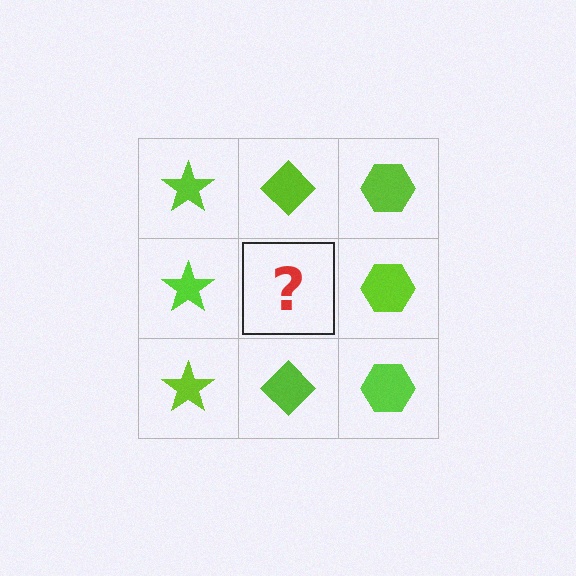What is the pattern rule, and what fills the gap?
The rule is that each column has a consistent shape. The gap should be filled with a lime diamond.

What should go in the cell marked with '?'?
The missing cell should contain a lime diamond.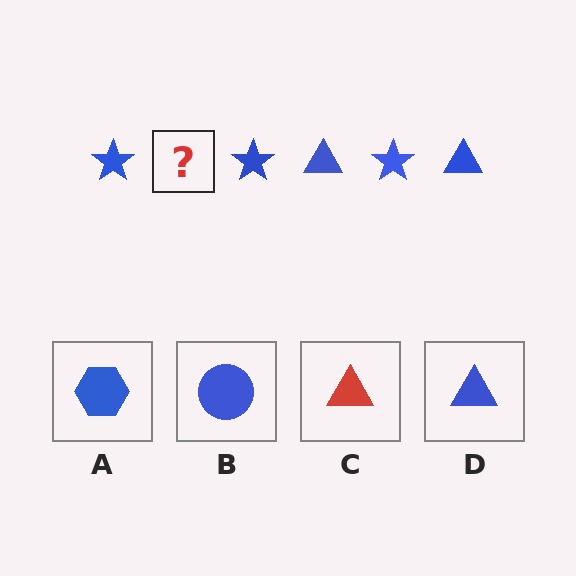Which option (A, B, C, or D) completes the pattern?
D.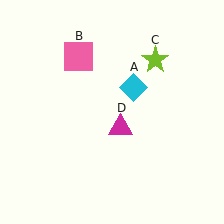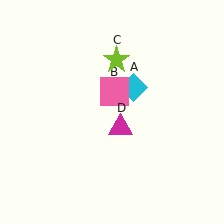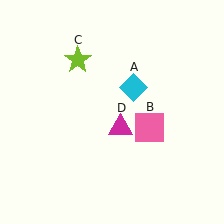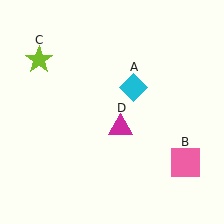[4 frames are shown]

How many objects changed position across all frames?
2 objects changed position: pink square (object B), lime star (object C).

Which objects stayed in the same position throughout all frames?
Cyan diamond (object A) and magenta triangle (object D) remained stationary.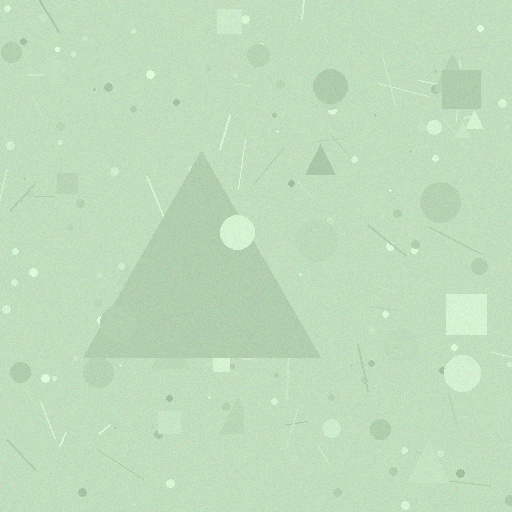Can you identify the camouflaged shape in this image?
The camouflaged shape is a triangle.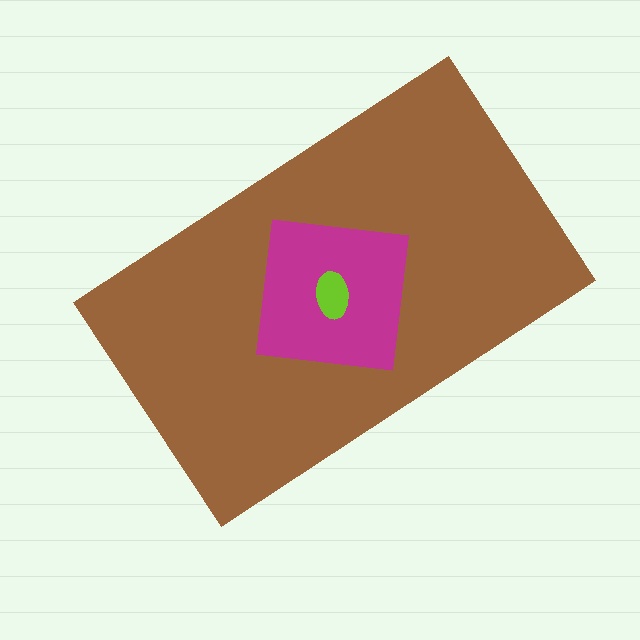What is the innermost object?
The lime ellipse.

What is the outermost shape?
The brown rectangle.